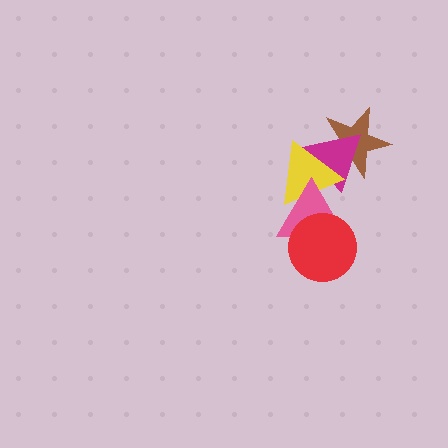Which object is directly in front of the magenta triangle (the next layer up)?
The yellow triangle is directly in front of the magenta triangle.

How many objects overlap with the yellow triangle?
3 objects overlap with the yellow triangle.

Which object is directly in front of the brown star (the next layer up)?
The magenta triangle is directly in front of the brown star.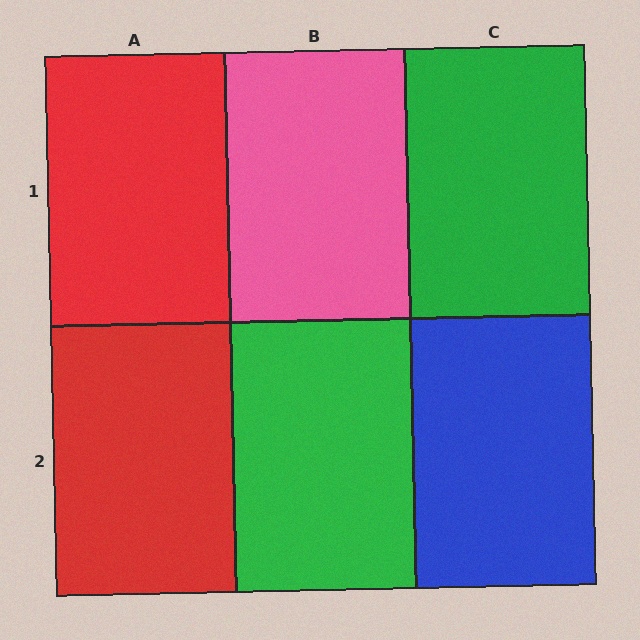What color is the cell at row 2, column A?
Red.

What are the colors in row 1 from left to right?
Red, pink, green.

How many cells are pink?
1 cell is pink.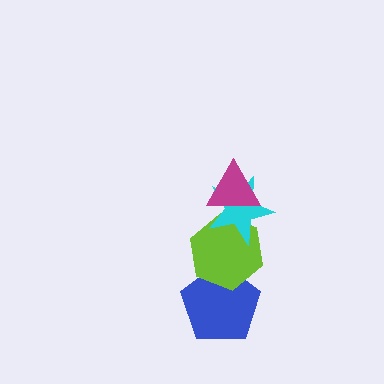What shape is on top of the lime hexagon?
The cyan star is on top of the lime hexagon.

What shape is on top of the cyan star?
The magenta triangle is on top of the cyan star.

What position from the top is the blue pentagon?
The blue pentagon is 4th from the top.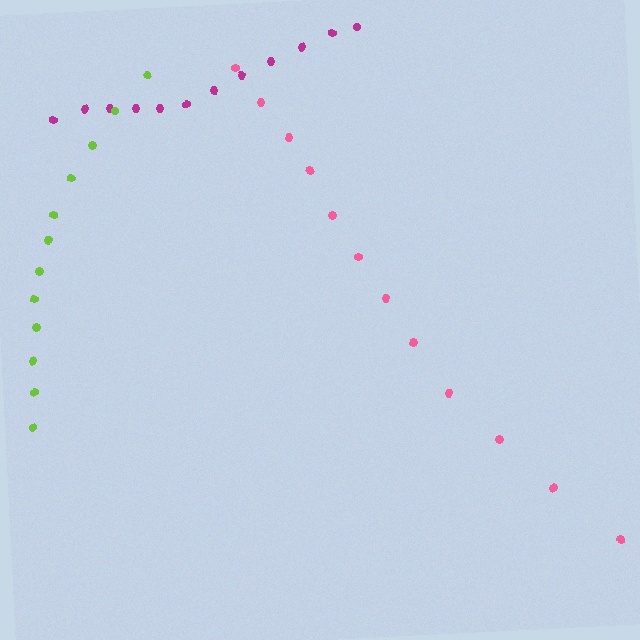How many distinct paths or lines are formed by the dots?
There are 3 distinct paths.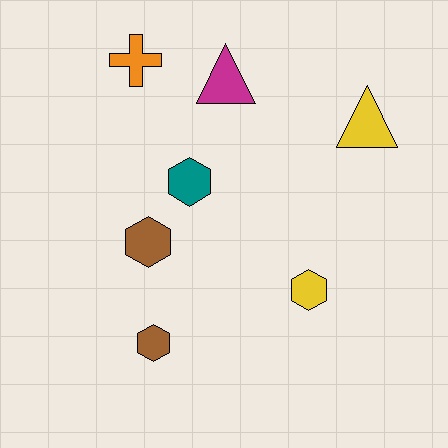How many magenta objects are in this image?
There is 1 magenta object.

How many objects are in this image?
There are 7 objects.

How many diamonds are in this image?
There are no diamonds.